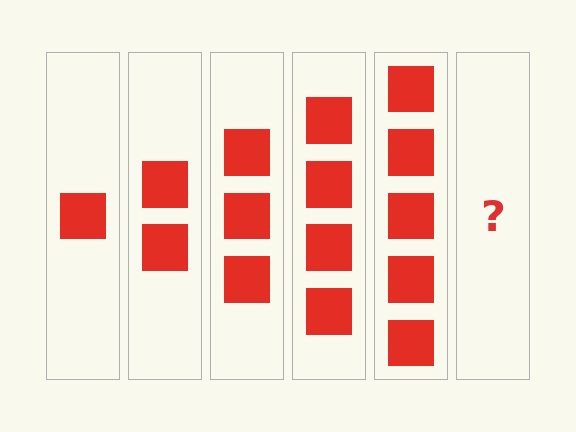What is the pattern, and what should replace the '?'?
The pattern is that each step adds one more square. The '?' should be 6 squares.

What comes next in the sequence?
The next element should be 6 squares.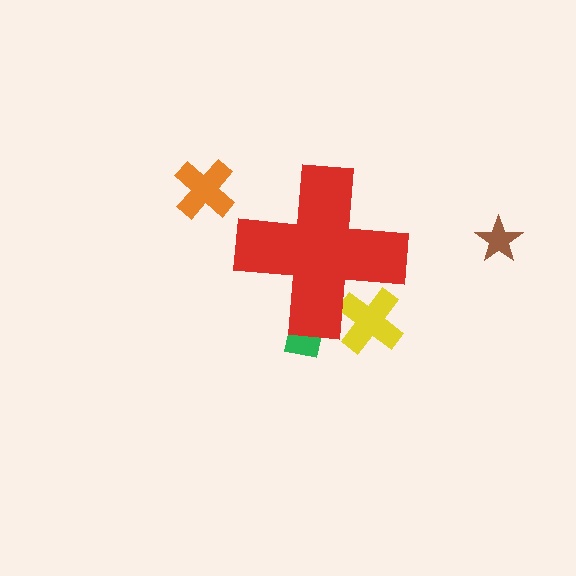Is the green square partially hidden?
Yes, the green square is partially hidden behind the red cross.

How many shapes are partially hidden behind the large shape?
2 shapes are partially hidden.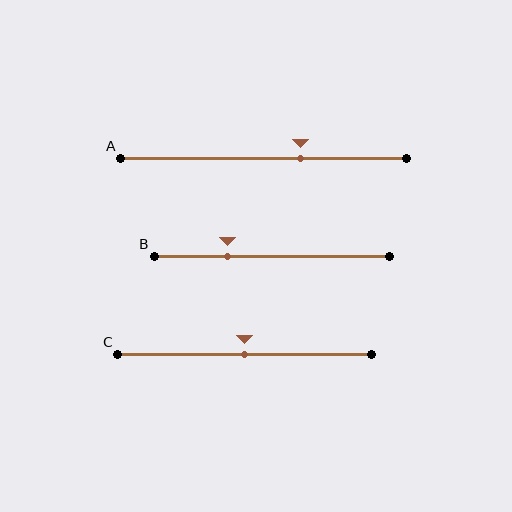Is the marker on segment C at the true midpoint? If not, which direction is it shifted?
Yes, the marker on segment C is at the true midpoint.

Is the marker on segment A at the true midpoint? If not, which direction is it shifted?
No, the marker on segment A is shifted to the right by about 13% of the segment length.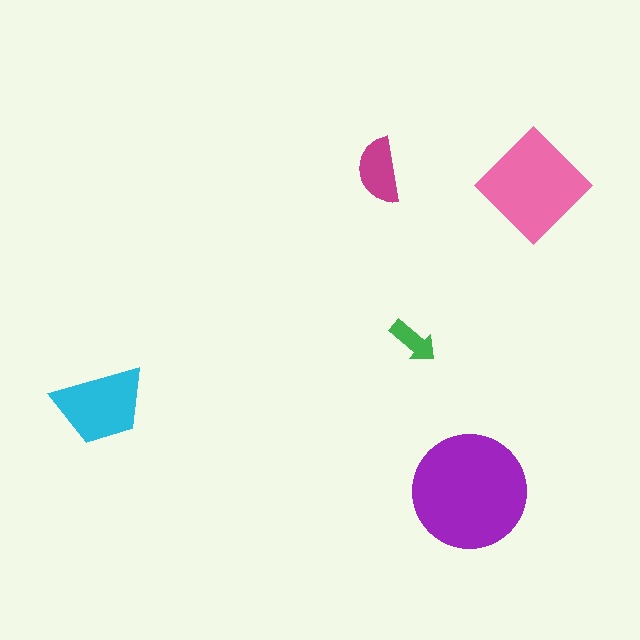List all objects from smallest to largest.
The green arrow, the magenta semicircle, the cyan trapezoid, the pink diamond, the purple circle.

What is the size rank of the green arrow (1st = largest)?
5th.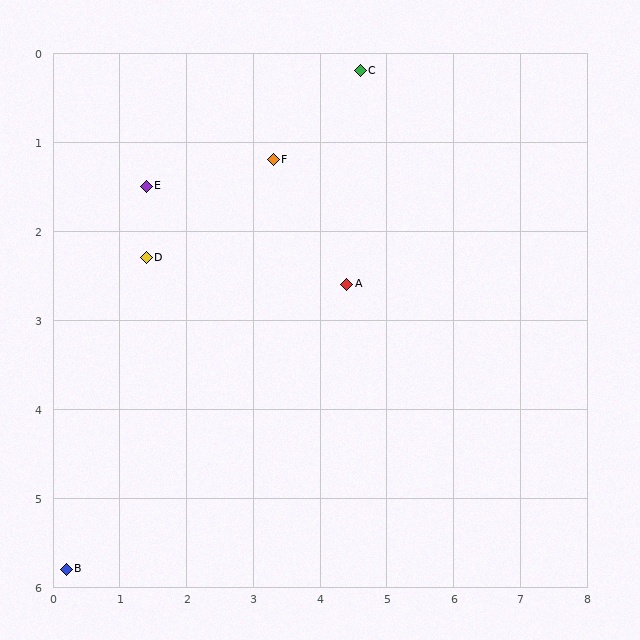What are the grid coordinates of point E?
Point E is at approximately (1.4, 1.5).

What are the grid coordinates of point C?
Point C is at approximately (4.6, 0.2).